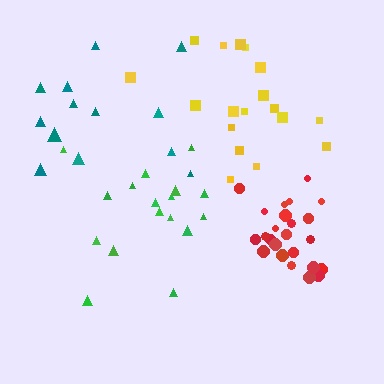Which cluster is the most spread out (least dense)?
Teal.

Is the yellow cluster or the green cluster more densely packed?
Green.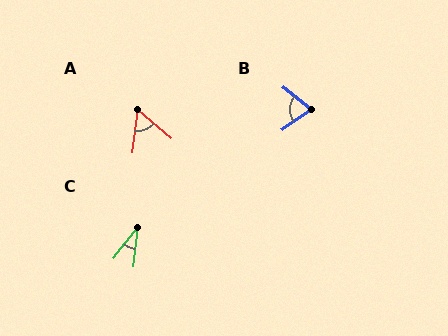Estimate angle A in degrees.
Approximately 57 degrees.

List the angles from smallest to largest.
C (31°), A (57°), B (73°).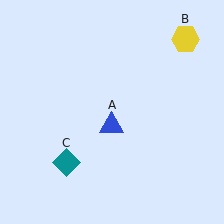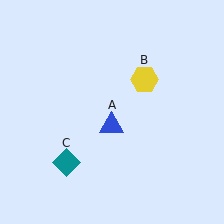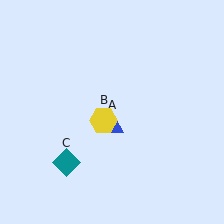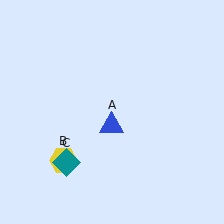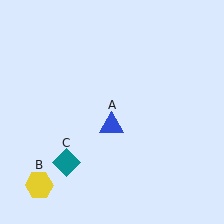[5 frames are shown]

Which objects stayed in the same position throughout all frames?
Blue triangle (object A) and teal diamond (object C) remained stationary.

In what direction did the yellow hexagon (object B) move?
The yellow hexagon (object B) moved down and to the left.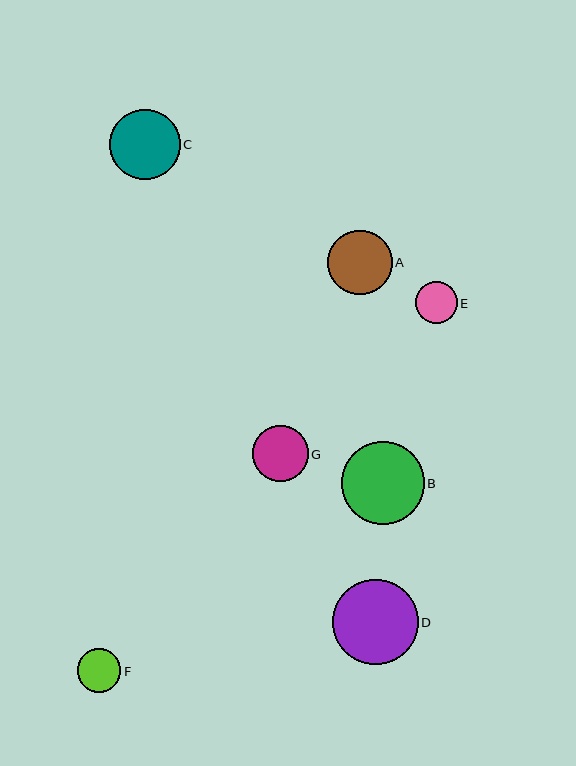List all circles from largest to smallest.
From largest to smallest: D, B, C, A, G, F, E.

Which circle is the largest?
Circle D is the largest with a size of approximately 85 pixels.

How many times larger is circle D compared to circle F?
Circle D is approximately 2.0 times the size of circle F.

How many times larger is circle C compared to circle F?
Circle C is approximately 1.6 times the size of circle F.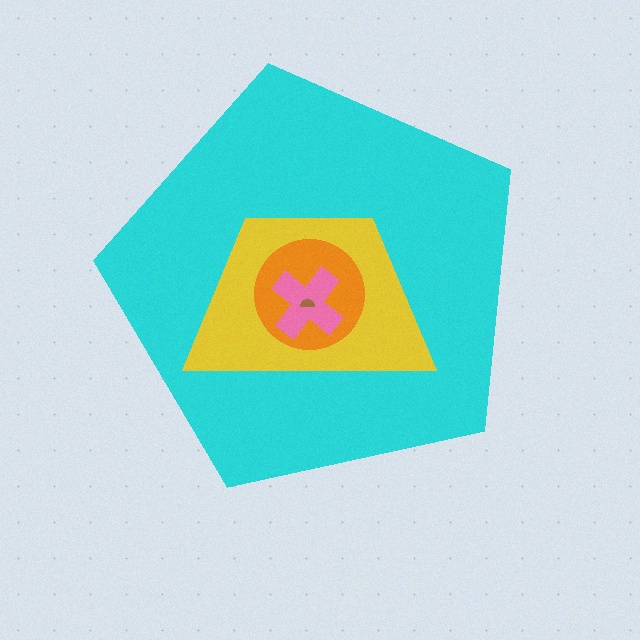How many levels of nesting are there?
5.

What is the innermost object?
The brown semicircle.